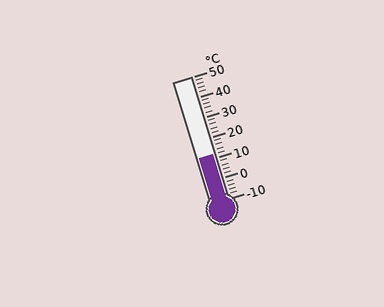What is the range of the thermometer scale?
The thermometer scale ranges from -10°C to 50°C.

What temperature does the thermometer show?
The thermometer shows approximately 12°C.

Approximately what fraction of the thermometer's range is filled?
The thermometer is filled to approximately 35% of its range.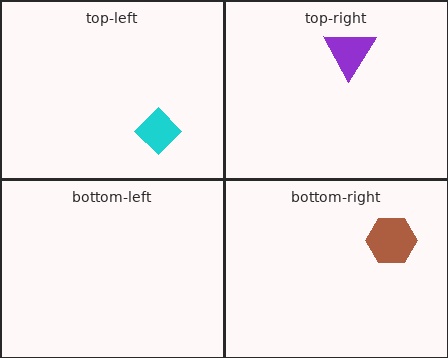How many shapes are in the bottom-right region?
1.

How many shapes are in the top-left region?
1.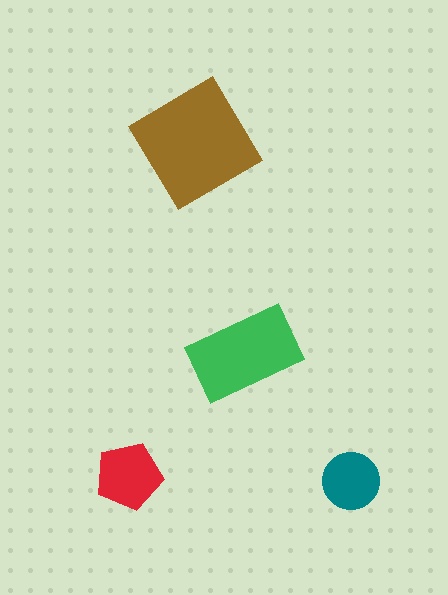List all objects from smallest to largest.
The teal circle, the red pentagon, the green rectangle, the brown diamond.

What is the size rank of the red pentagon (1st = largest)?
3rd.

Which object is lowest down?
The teal circle is bottommost.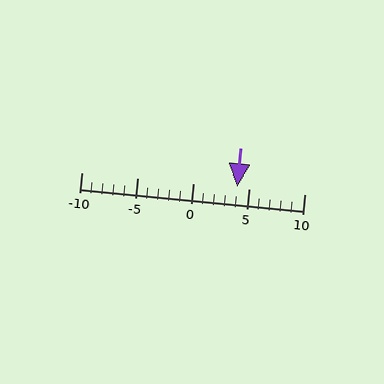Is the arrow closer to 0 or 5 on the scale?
The arrow is closer to 5.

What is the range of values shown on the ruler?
The ruler shows values from -10 to 10.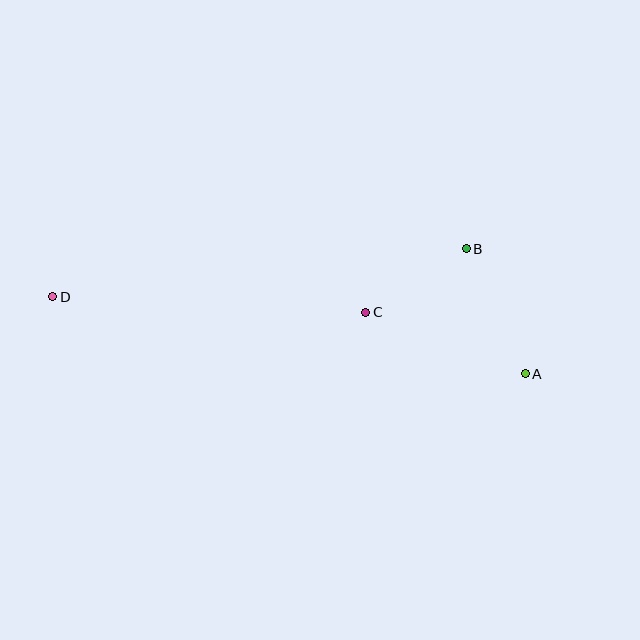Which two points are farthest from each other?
Points A and D are farthest from each other.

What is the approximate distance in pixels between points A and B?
The distance between A and B is approximately 138 pixels.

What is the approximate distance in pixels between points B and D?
The distance between B and D is approximately 416 pixels.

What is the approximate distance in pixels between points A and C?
The distance between A and C is approximately 171 pixels.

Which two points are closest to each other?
Points B and C are closest to each other.